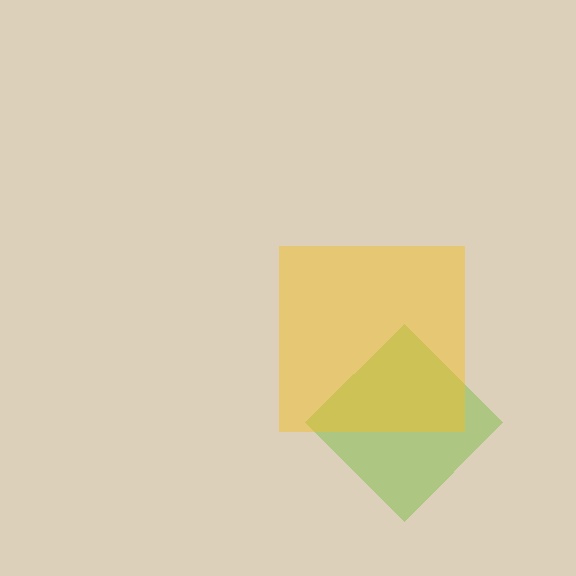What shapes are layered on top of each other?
The layered shapes are: a lime diamond, a yellow square.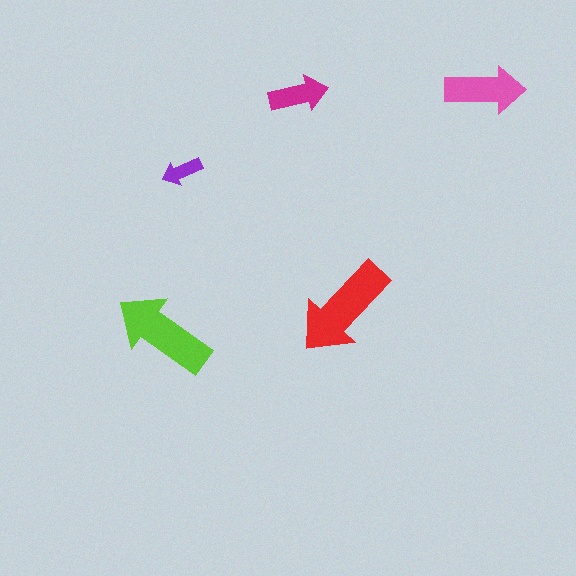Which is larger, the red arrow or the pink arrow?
The red one.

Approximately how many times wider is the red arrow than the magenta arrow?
About 2 times wider.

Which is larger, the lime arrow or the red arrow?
The red one.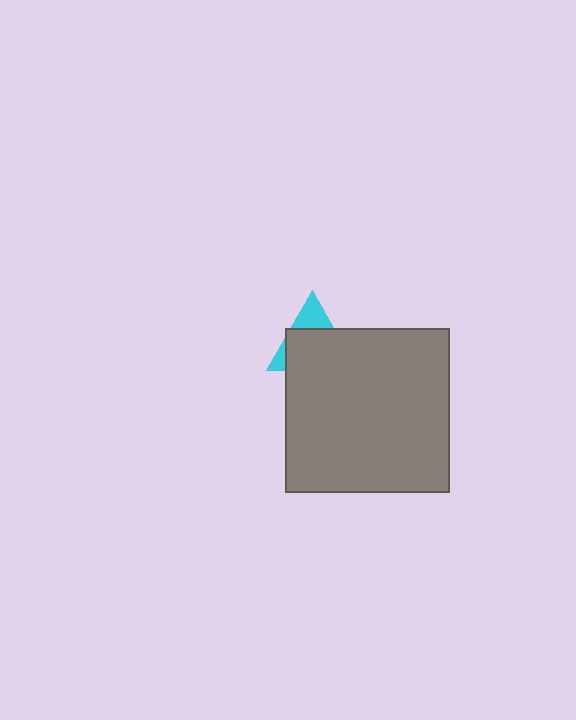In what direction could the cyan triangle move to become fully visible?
The cyan triangle could move up. That would shift it out from behind the gray square entirely.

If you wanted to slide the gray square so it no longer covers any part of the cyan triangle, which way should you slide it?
Slide it down — that is the most direct way to separate the two shapes.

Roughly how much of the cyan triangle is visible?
A small part of it is visible (roughly 31%).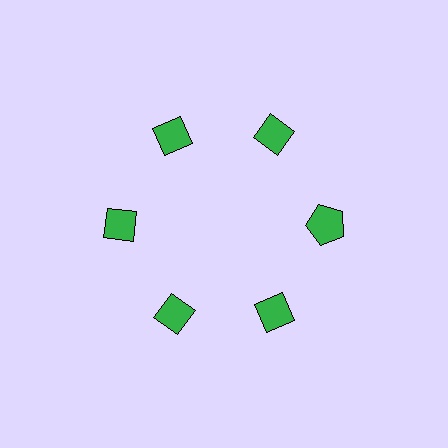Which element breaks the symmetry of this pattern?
The green pentagon at roughly the 3 o'clock position breaks the symmetry. All other shapes are green diamonds.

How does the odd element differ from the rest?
It has a different shape: pentagon instead of diamond.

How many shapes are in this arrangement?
There are 6 shapes arranged in a ring pattern.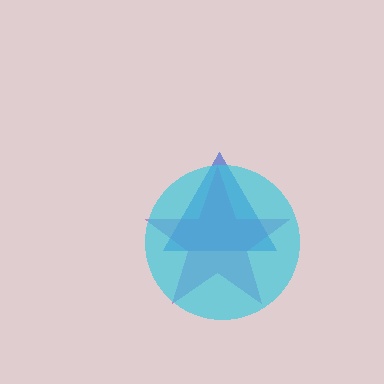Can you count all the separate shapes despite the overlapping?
Yes, there are 3 separate shapes.